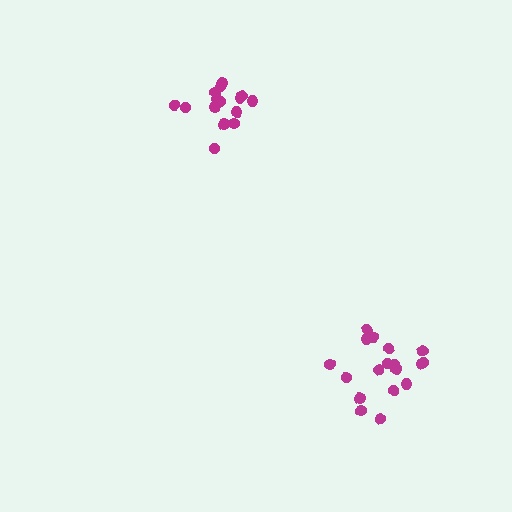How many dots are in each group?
Group 1: 18 dots, Group 2: 15 dots (33 total).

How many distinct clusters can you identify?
There are 2 distinct clusters.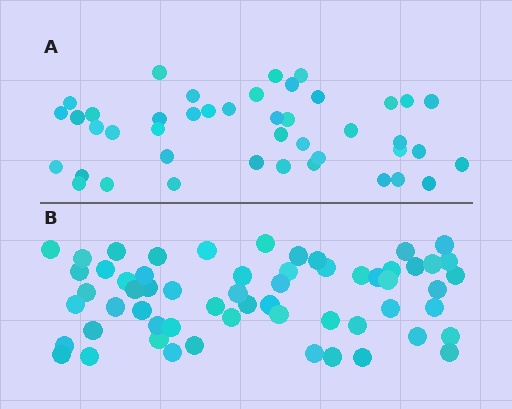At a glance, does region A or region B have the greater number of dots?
Region B (the bottom region) has more dots.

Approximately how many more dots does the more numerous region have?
Region B has approximately 15 more dots than region A.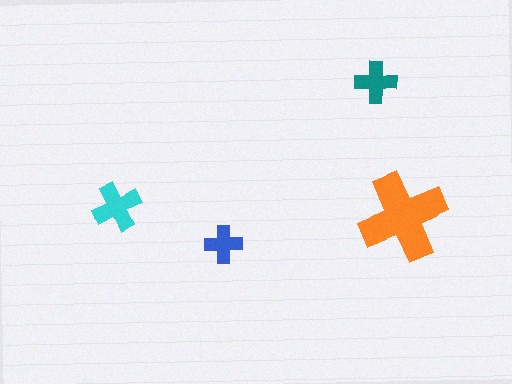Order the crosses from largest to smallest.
the orange one, the cyan one, the teal one, the blue one.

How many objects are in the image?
There are 4 objects in the image.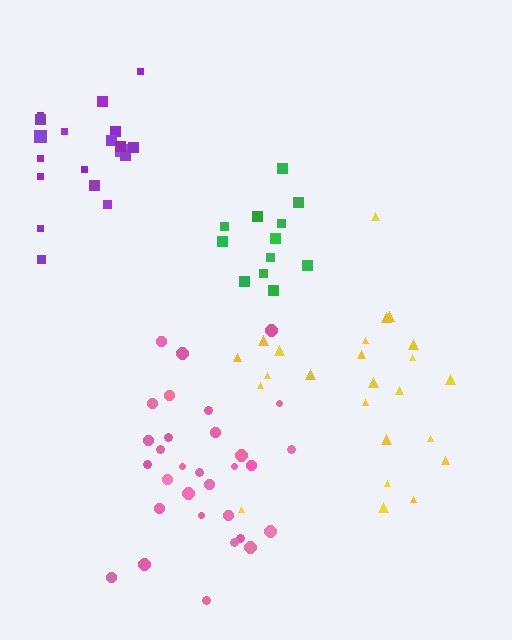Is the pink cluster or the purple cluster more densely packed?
Pink.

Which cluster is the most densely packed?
Green.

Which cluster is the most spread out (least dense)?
Purple.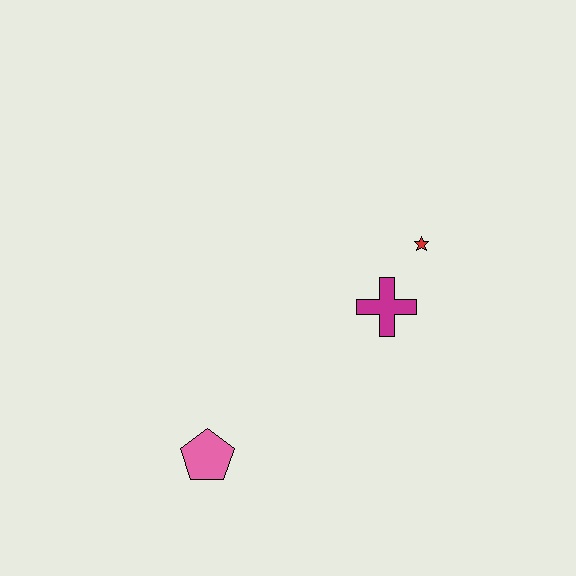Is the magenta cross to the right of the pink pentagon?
Yes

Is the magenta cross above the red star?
No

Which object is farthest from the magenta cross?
The pink pentagon is farthest from the magenta cross.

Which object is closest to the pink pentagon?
The magenta cross is closest to the pink pentagon.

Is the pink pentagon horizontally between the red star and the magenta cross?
No